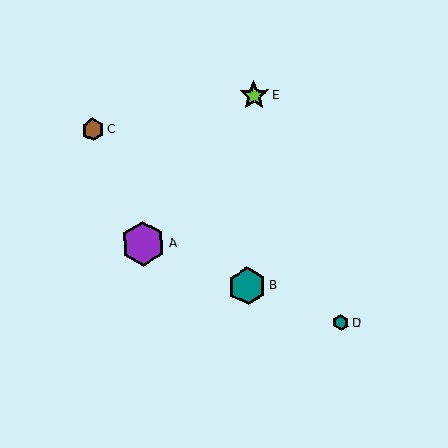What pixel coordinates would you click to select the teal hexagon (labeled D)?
Click at (341, 323) to select the teal hexagon D.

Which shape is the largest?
The purple hexagon (labeled A) is the largest.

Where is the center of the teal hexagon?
The center of the teal hexagon is at (247, 286).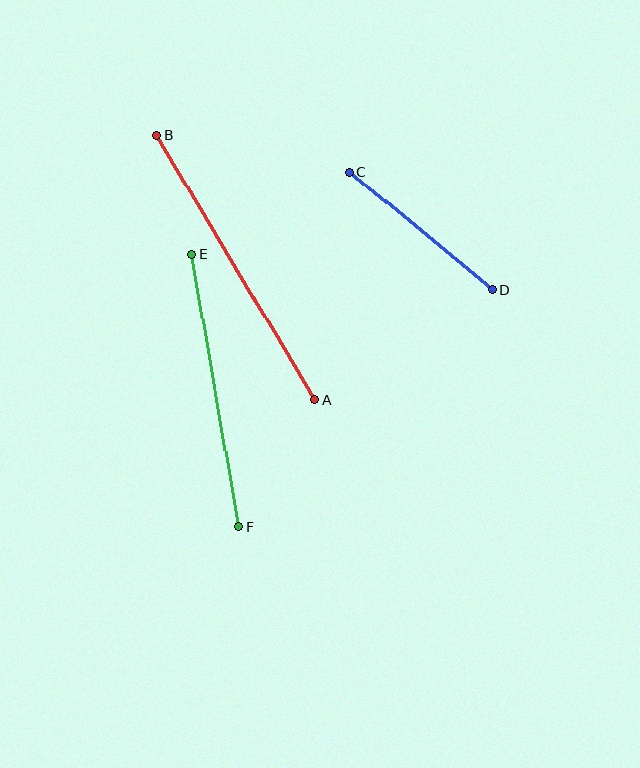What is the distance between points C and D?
The distance is approximately 185 pixels.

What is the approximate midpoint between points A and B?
The midpoint is at approximately (236, 268) pixels.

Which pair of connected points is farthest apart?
Points A and B are farthest apart.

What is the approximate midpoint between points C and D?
The midpoint is at approximately (421, 231) pixels.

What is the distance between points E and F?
The distance is approximately 277 pixels.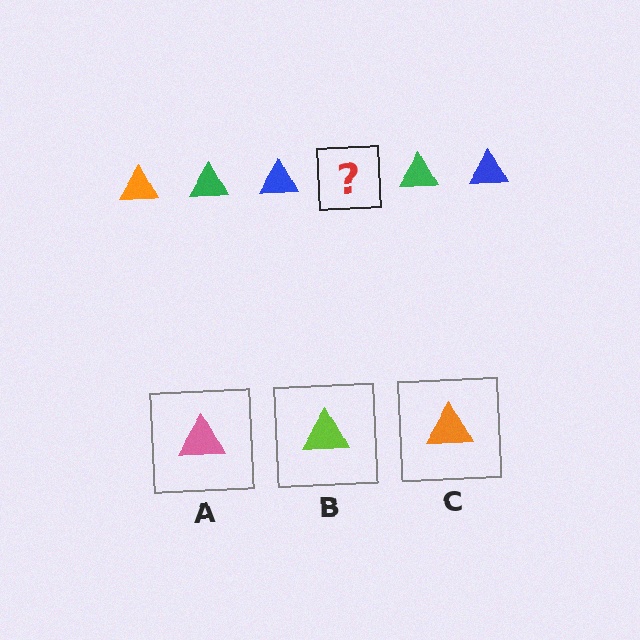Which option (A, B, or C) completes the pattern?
C.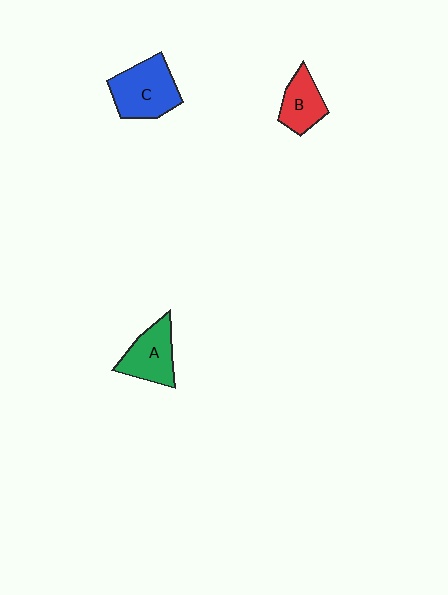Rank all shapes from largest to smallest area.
From largest to smallest: C (blue), A (green), B (red).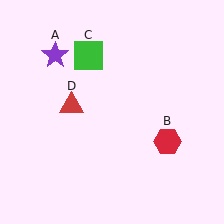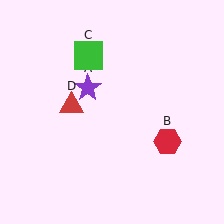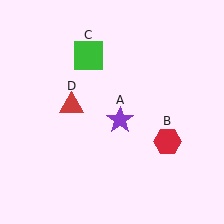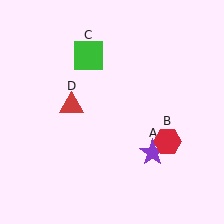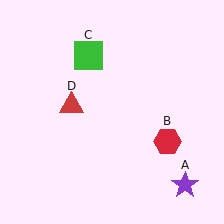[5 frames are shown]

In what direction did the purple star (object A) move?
The purple star (object A) moved down and to the right.